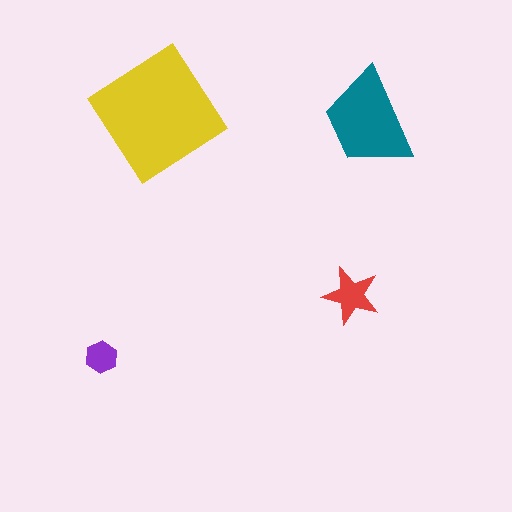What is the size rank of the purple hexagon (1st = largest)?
4th.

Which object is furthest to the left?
The purple hexagon is leftmost.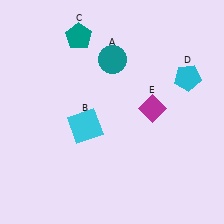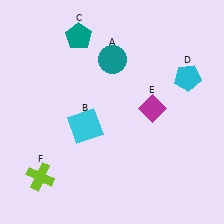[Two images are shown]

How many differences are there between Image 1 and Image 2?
There is 1 difference between the two images.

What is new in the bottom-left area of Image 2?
A lime cross (F) was added in the bottom-left area of Image 2.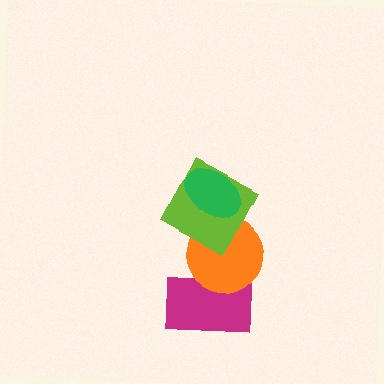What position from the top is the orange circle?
The orange circle is 3rd from the top.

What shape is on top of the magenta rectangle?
The orange circle is on top of the magenta rectangle.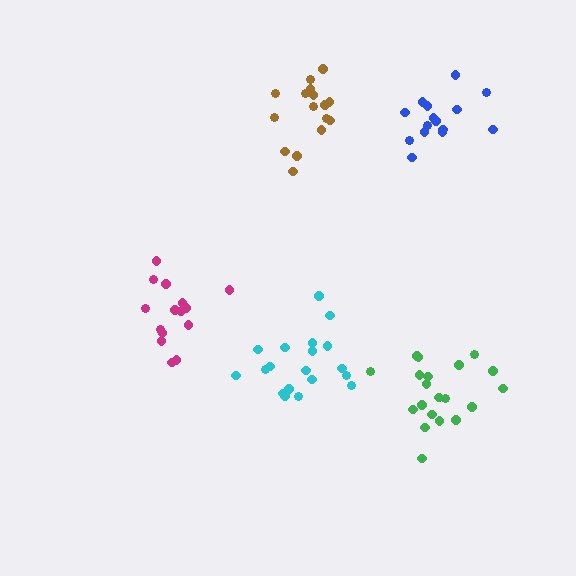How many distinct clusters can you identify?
There are 5 distinct clusters.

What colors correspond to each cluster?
The clusters are colored: green, magenta, blue, brown, cyan.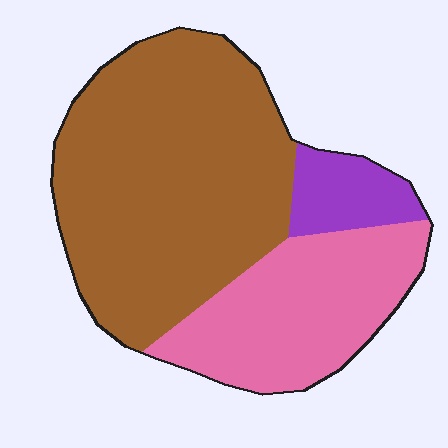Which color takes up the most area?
Brown, at roughly 60%.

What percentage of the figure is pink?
Pink covers roughly 30% of the figure.